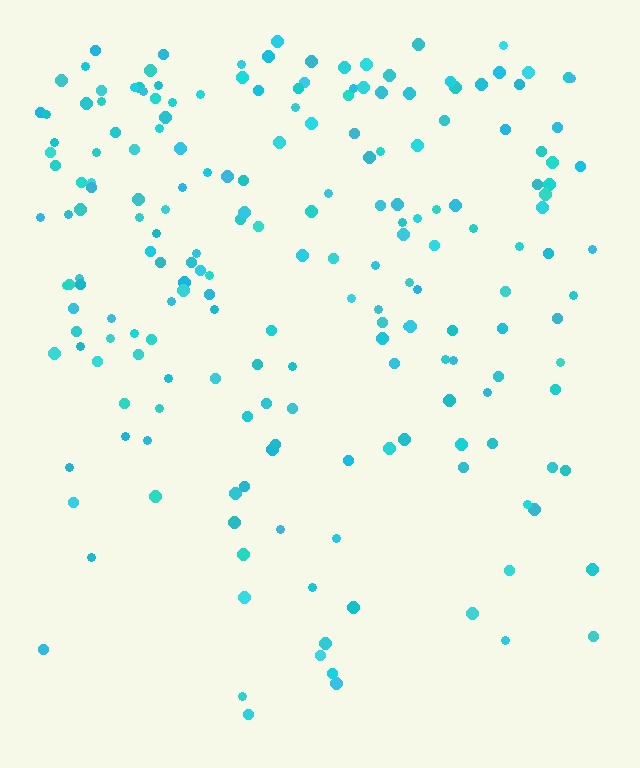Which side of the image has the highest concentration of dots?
The top.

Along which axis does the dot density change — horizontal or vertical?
Vertical.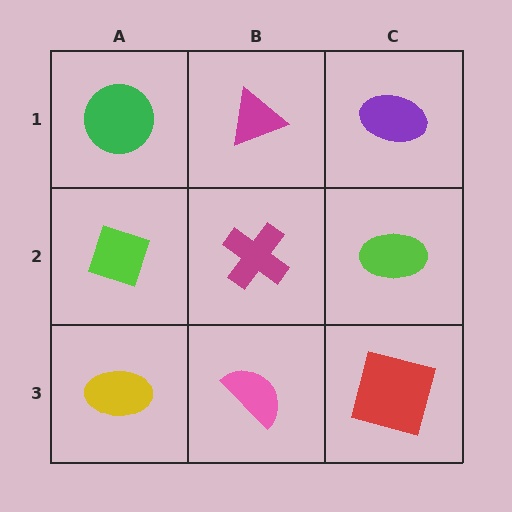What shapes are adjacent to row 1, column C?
A lime ellipse (row 2, column C), a magenta triangle (row 1, column B).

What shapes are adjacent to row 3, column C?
A lime ellipse (row 2, column C), a pink semicircle (row 3, column B).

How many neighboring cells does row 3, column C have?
2.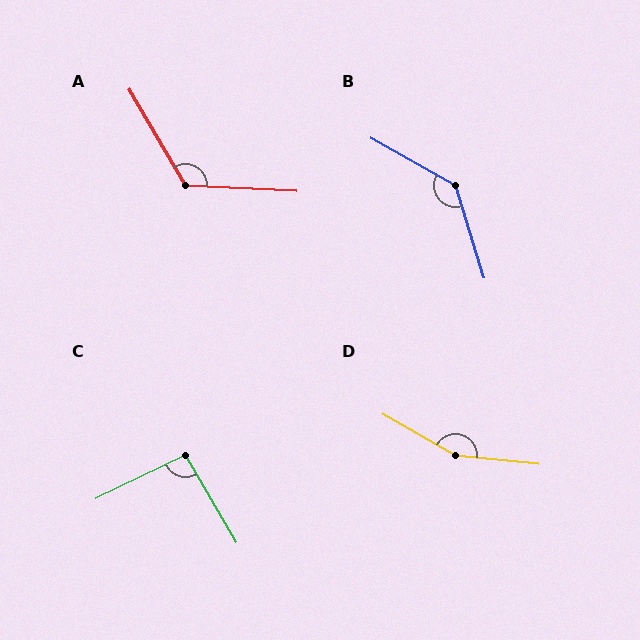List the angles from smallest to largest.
C (94°), A (123°), B (136°), D (156°).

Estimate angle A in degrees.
Approximately 123 degrees.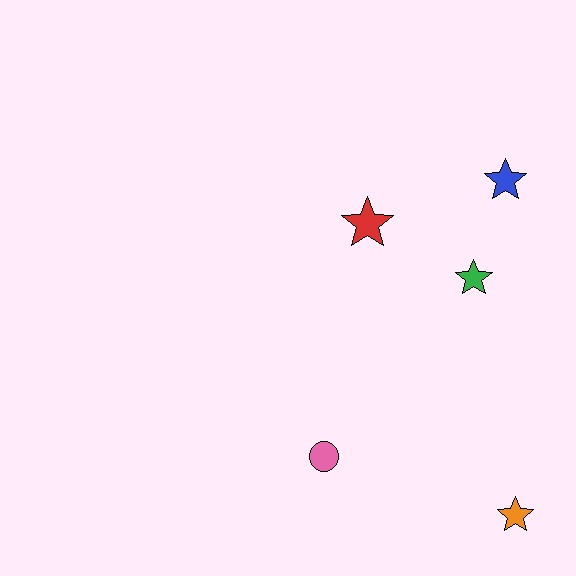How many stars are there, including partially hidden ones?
There are 4 stars.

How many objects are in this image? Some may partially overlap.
There are 5 objects.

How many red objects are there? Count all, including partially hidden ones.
There is 1 red object.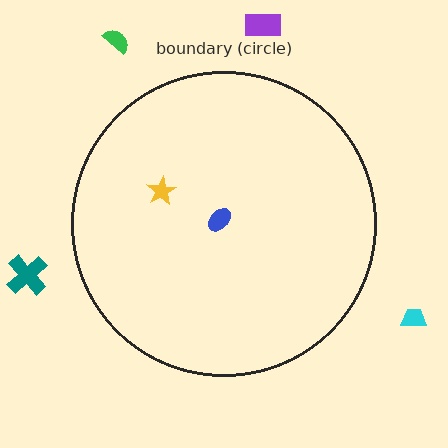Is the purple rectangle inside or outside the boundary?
Outside.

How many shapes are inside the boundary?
2 inside, 4 outside.